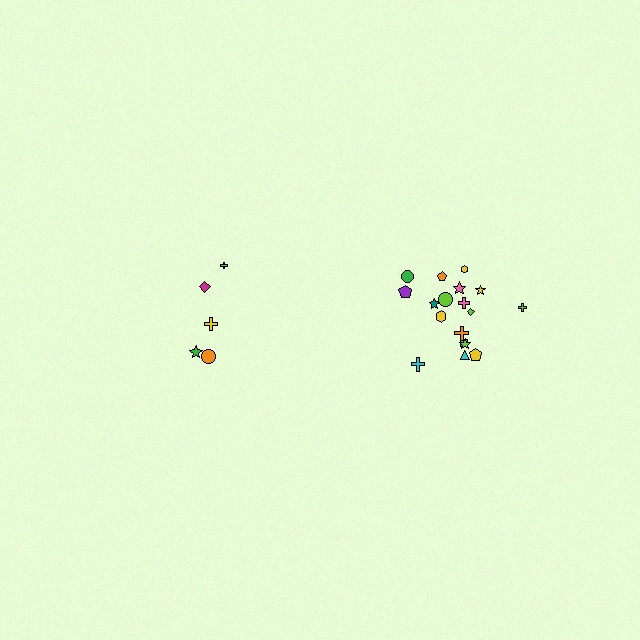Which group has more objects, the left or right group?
The right group.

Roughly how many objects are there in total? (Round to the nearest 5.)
Roughly 25 objects in total.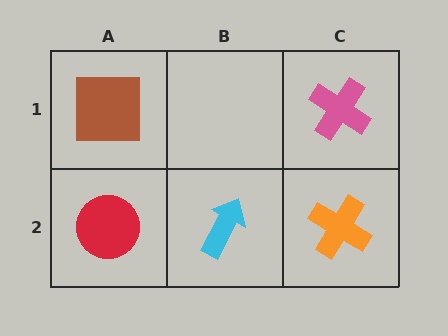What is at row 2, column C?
An orange cross.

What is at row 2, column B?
A cyan arrow.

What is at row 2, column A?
A red circle.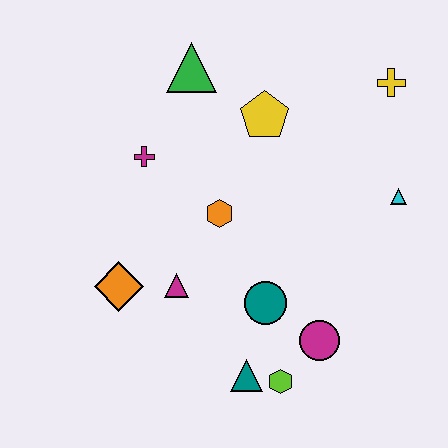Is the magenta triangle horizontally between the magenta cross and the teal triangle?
Yes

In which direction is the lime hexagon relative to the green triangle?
The lime hexagon is below the green triangle.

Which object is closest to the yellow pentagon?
The green triangle is closest to the yellow pentagon.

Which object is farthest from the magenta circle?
The green triangle is farthest from the magenta circle.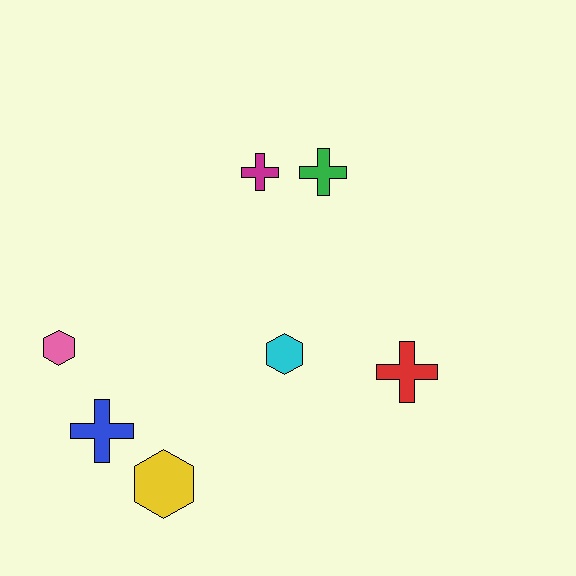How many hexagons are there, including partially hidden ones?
There are 3 hexagons.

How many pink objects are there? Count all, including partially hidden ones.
There is 1 pink object.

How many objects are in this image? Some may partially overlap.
There are 7 objects.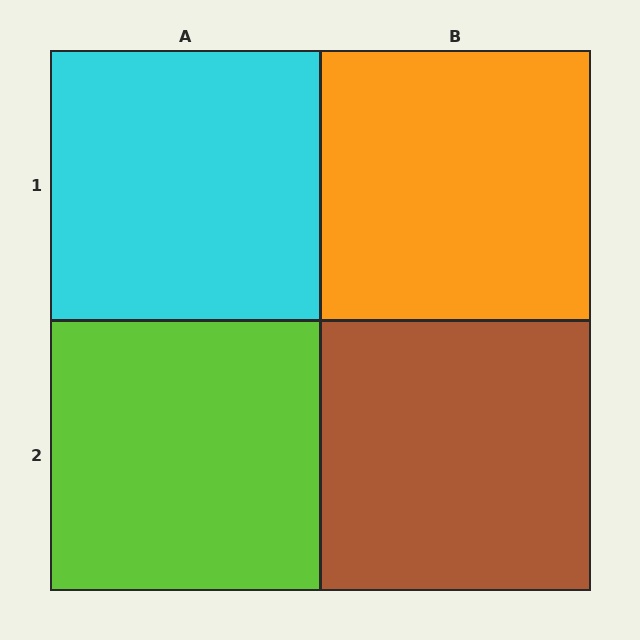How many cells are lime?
1 cell is lime.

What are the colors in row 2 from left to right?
Lime, brown.